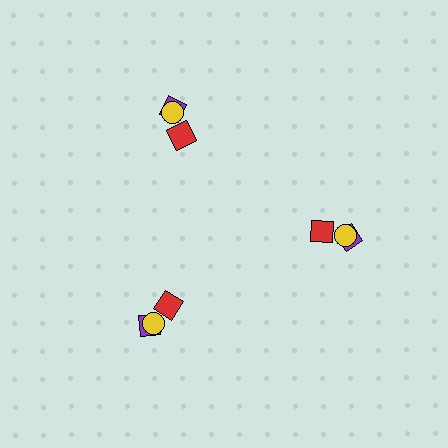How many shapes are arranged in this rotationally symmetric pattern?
There are 9 shapes, arranged in 3 groups of 3.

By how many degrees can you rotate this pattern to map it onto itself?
The pattern maps onto itself every 120 degrees of rotation.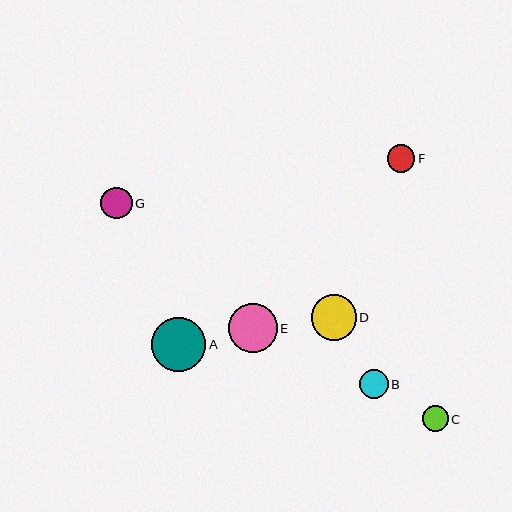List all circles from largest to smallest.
From largest to smallest: A, E, D, G, B, F, C.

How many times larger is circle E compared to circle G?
Circle E is approximately 1.5 times the size of circle G.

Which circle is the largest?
Circle A is the largest with a size of approximately 54 pixels.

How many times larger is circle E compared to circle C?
Circle E is approximately 1.9 times the size of circle C.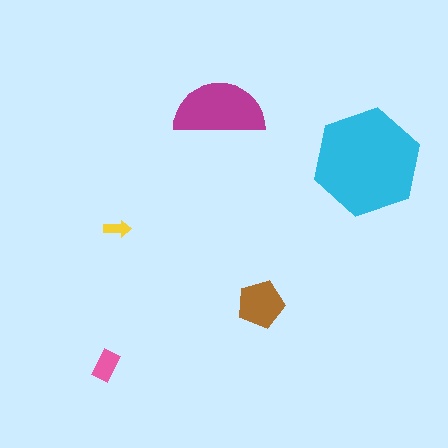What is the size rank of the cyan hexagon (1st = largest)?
1st.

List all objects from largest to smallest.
The cyan hexagon, the magenta semicircle, the brown pentagon, the pink rectangle, the yellow arrow.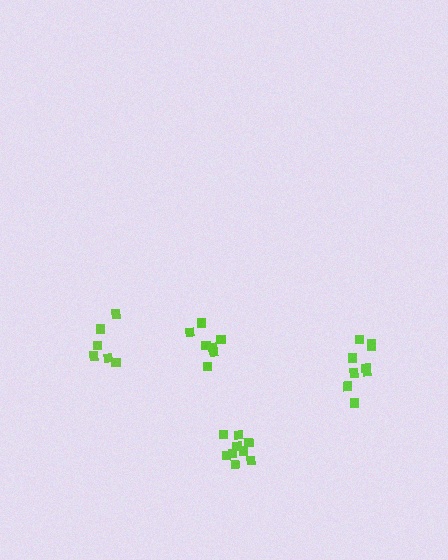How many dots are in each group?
Group 1: 7 dots, Group 2: 9 dots, Group 3: 9 dots, Group 4: 7 dots (32 total).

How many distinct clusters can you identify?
There are 4 distinct clusters.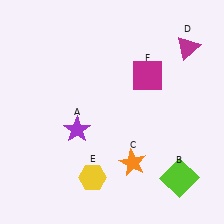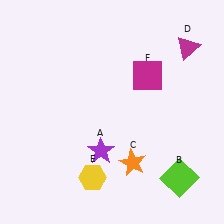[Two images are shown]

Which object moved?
The purple star (A) moved right.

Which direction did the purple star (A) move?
The purple star (A) moved right.